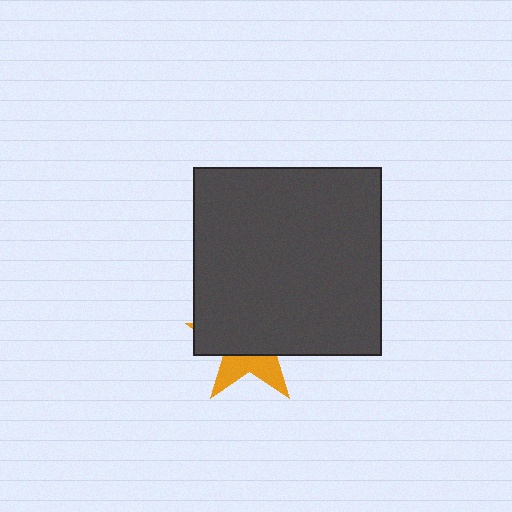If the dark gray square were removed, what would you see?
You would see the complete orange star.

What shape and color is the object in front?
The object in front is a dark gray square.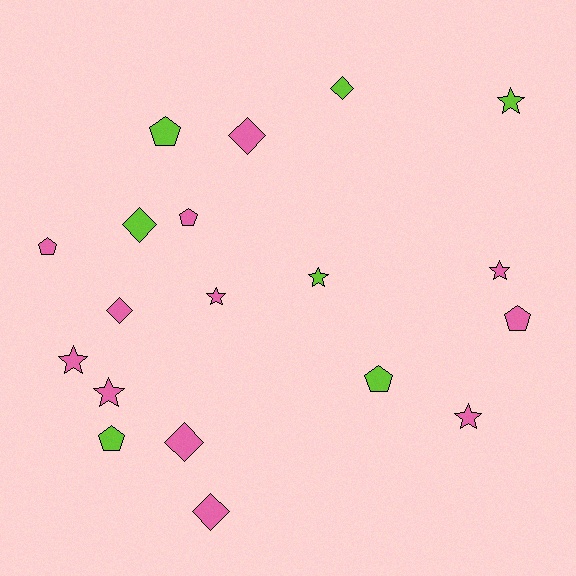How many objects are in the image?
There are 19 objects.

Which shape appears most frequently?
Star, with 7 objects.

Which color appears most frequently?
Pink, with 12 objects.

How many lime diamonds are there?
There are 2 lime diamonds.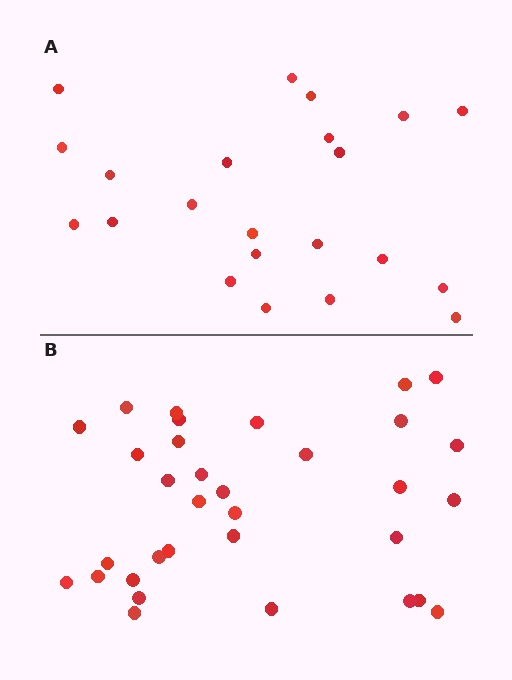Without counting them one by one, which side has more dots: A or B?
Region B (the bottom region) has more dots.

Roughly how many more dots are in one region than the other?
Region B has roughly 12 or so more dots than region A.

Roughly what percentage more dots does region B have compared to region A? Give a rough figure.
About 50% more.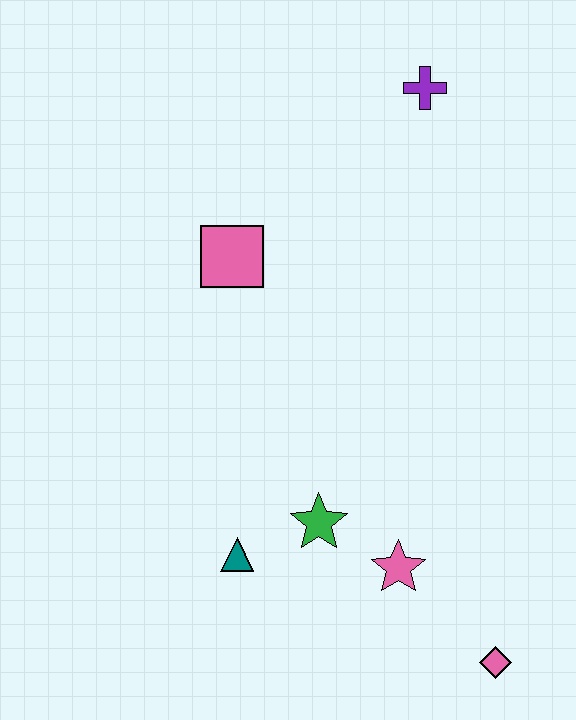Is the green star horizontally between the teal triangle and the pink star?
Yes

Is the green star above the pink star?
Yes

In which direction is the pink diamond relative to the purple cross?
The pink diamond is below the purple cross.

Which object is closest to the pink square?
The purple cross is closest to the pink square.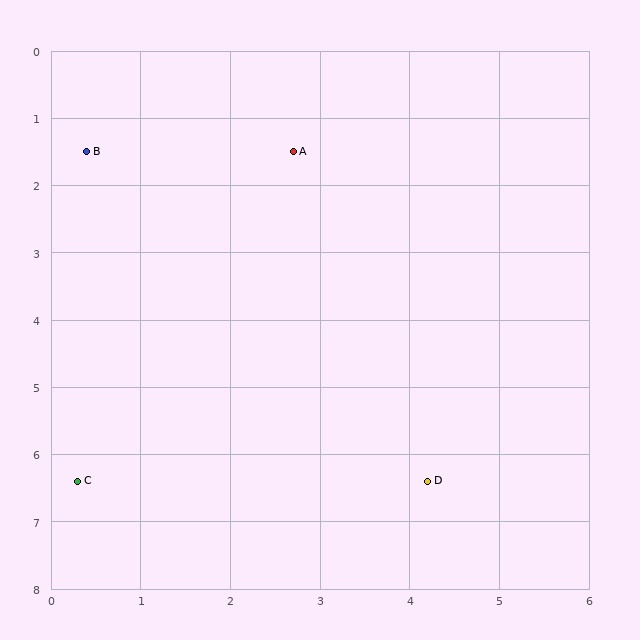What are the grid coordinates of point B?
Point B is at approximately (0.4, 1.5).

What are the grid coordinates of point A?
Point A is at approximately (2.7, 1.5).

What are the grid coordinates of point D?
Point D is at approximately (4.2, 6.4).